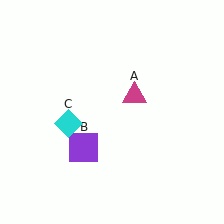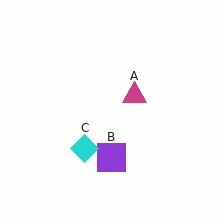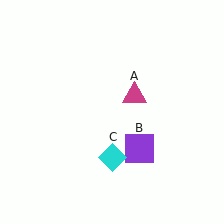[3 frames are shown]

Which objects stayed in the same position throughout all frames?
Magenta triangle (object A) remained stationary.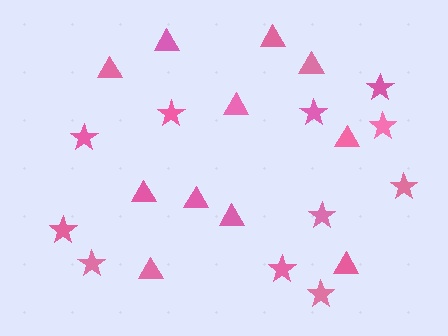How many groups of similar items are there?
There are 2 groups: one group of triangles (11) and one group of stars (11).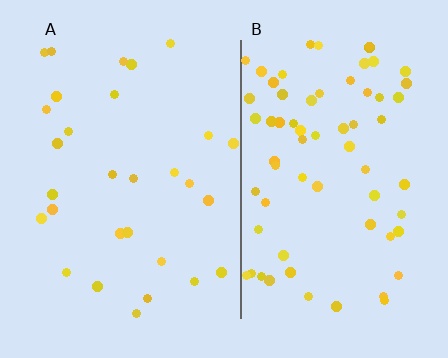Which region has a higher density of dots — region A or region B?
B (the right).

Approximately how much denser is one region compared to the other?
Approximately 2.3× — region B over region A.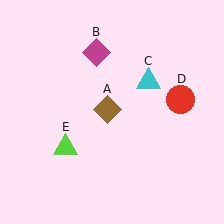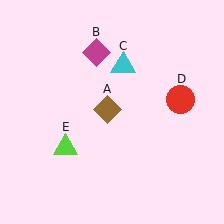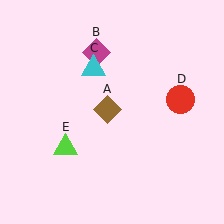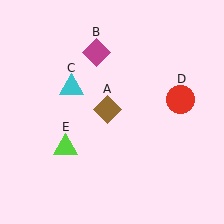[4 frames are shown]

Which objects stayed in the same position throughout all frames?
Brown diamond (object A) and magenta diamond (object B) and red circle (object D) and lime triangle (object E) remained stationary.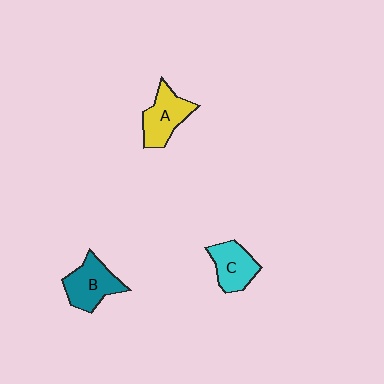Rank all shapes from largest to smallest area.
From largest to smallest: B (teal), A (yellow), C (cyan).